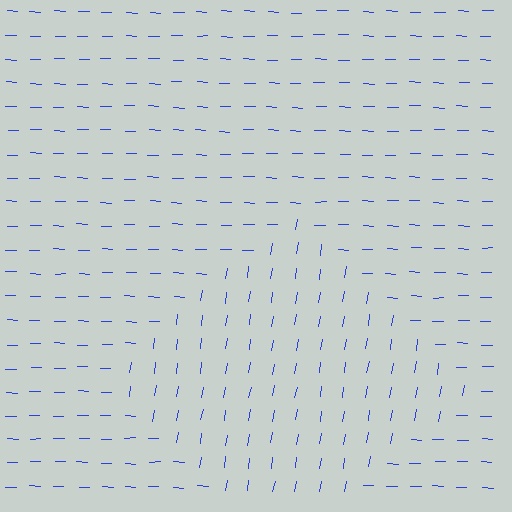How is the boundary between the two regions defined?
The boundary is defined purely by a change in line orientation (approximately 82 degrees difference). All lines are the same color and thickness.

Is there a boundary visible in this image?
Yes, there is a texture boundary formed by a change in line orientation.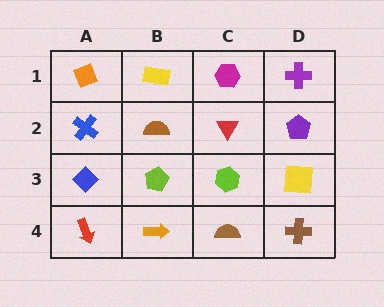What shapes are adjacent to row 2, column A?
An orange diamond (row 1, column A), a blue diamond (row 3, column A), a brown semicircle (row 2, column B).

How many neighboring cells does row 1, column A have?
2.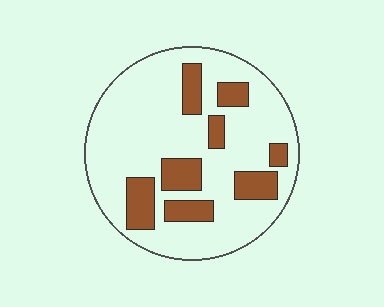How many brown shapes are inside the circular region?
8.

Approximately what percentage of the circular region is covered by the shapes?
Approximately 20%.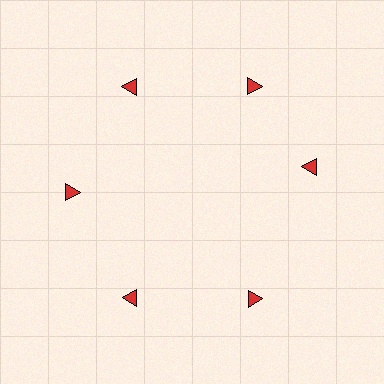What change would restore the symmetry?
The symmetry would be restored by rotating it back into even spacing with its neighbors so that all 6 triangles sit at equal angles and equal distance from the center.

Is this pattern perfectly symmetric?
No. The 6 red triangles are arranged in a ring, but one element near the 3 o'clock position is rotated out of alignment along the ring, breaking the 6-fold rotational symmetry.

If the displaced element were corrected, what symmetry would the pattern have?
It would have 6-fold rotational symmetry — the pattern would map onto itself every 60 degrees.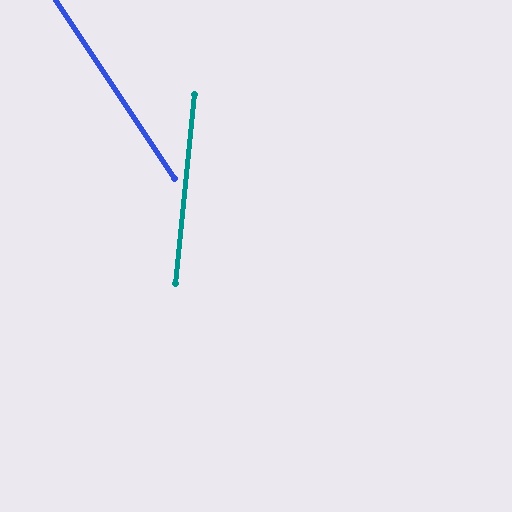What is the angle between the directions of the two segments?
Approximately 39 degrees.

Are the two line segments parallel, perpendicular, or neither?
Neither parallel nor perpendicular — they differ by about 39°.